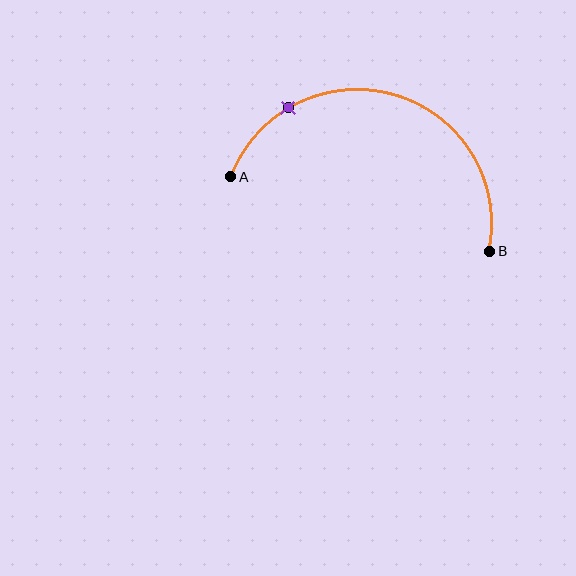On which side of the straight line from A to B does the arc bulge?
The arc bulges above the straight line connecting A and B.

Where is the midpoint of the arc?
The arc midpoint is the point on the curve farthest from the straight line joining A and B. It sits above that line.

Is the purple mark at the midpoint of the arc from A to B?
No. The purple mark lies on the arc but is closer to endpoint A. The arc midpoint would be at the point on the curve equidistant along the arc from both A and B.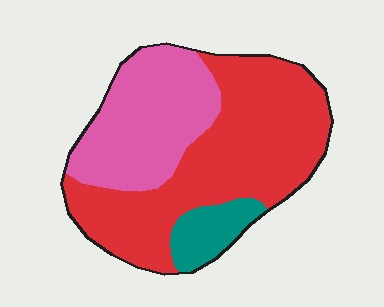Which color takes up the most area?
Red, at roughly 55%.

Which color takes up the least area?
Teal, at roughly 10%.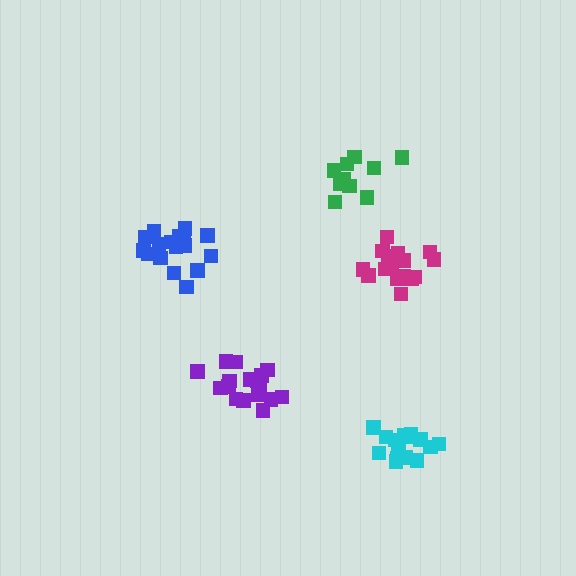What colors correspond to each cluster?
The clusters are colored: purple, cyan, green, blue, magenta.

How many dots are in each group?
Group 1: 17 dots, Group 2: 16 dots, Group 3: 11 dots, Group 4: 17 dots, Group 5: 17 dots (78 total).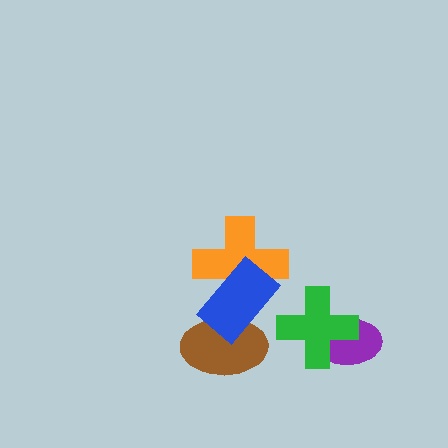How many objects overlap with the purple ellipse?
1 object overlaps with the purple ellipse.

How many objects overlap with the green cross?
1 object overlaps with the green cross.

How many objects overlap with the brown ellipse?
1 object overlaps with the brown ellipse.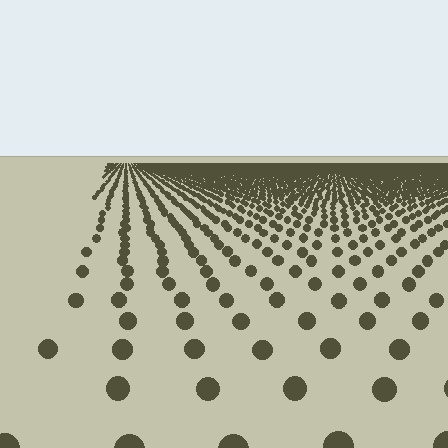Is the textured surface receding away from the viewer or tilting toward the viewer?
The surface is receding away from the viewer. Texture elements get smaller and denser toward the top.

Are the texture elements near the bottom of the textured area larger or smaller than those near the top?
Larger. Near the bottom, elements are closer to the viewer and appear at a bigger on-screen size.